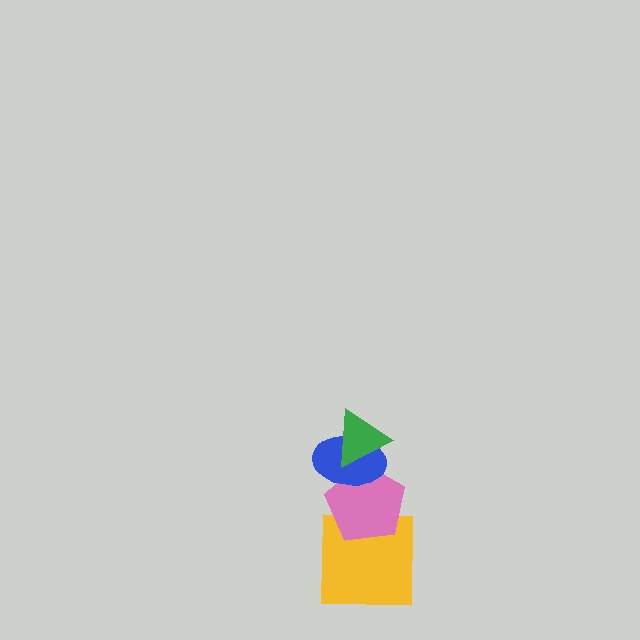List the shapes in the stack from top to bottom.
From top to bottom: the green triangle, the blue ellipse, the pink pentagon, the yellow square.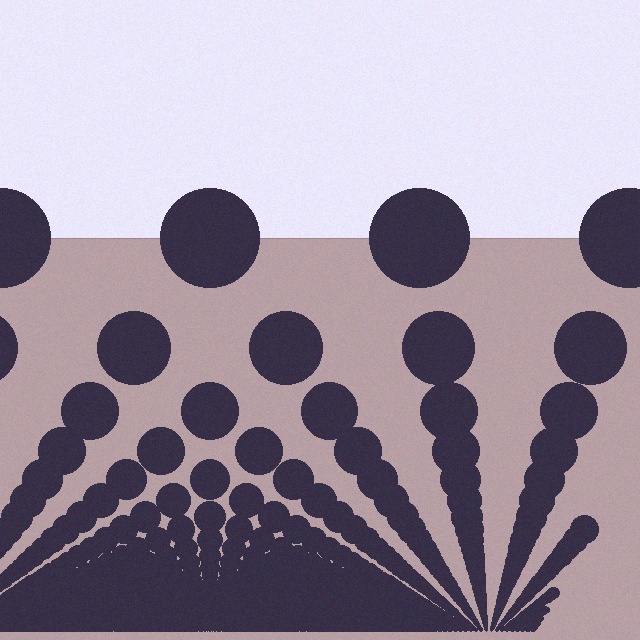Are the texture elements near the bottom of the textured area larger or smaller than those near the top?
Smaller. The gradient is inverted — elements near the bottom are smaller and denser.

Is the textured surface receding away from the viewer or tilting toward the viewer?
The surface appears to tilt toward the viewer. Texture elements get larger and sparser toward the top.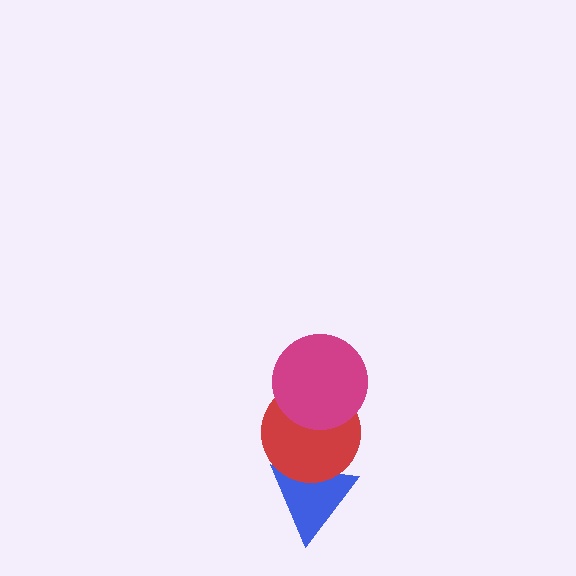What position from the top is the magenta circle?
The magenta circle is 1st from the top.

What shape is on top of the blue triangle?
The red circle is on top of the blue triangle.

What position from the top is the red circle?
The red circle is 2nd from the top.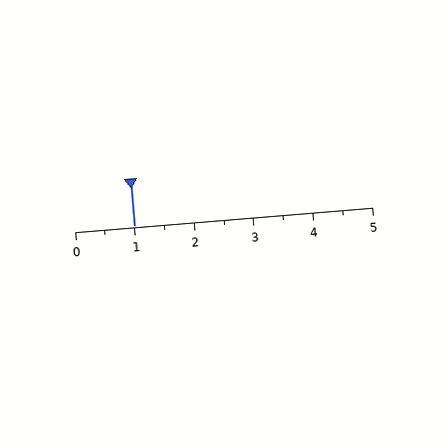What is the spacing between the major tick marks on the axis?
The major ticks are spaced 1 apart.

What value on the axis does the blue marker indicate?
The marker indicates approximately 1.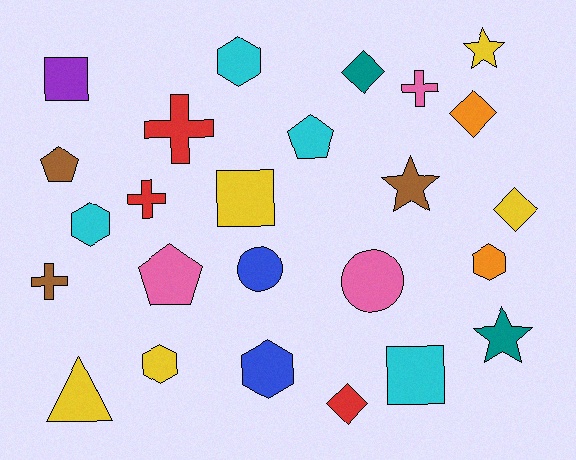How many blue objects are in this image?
There are 2 blue objects.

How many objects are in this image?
There are 25 objects.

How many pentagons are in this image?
There are 3 pentagons.